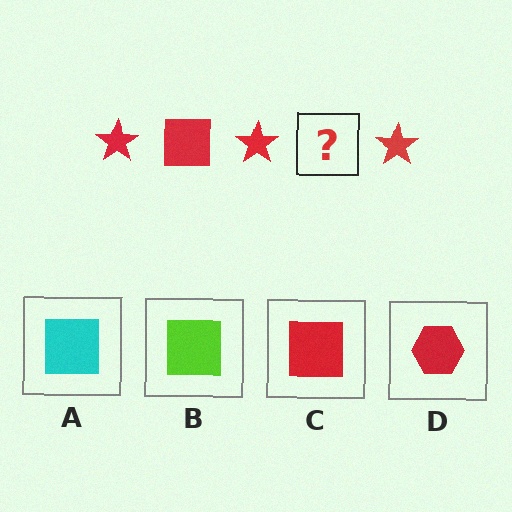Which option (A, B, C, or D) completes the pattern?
C.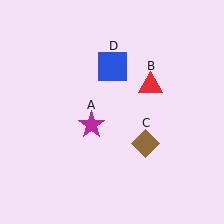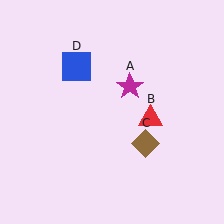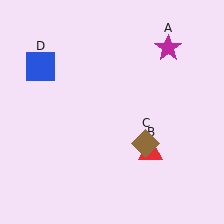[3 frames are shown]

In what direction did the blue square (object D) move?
The blue square (object D) moved left.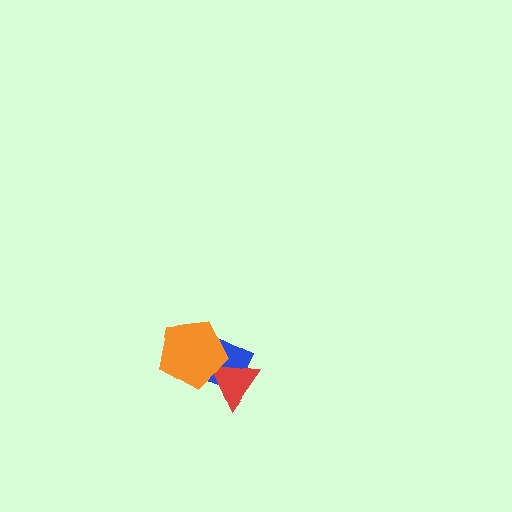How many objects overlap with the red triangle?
2 objects overlap with the red triangle.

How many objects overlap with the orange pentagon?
2 objects overlap with the orange pentagon.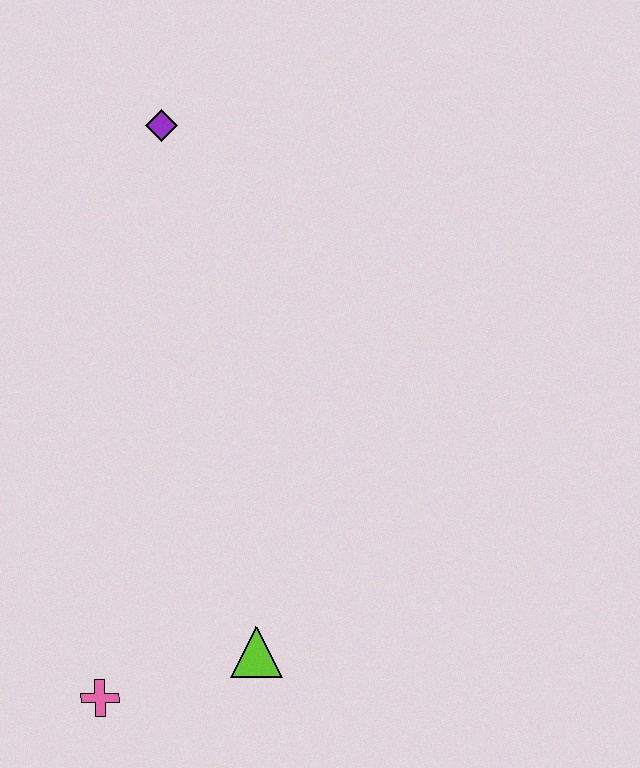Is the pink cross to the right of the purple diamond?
No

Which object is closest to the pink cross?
The lime triangle is closest to the pink cross.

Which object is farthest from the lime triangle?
The purple diamond is farthest from the lime triangle.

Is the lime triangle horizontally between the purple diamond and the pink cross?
No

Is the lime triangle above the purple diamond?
No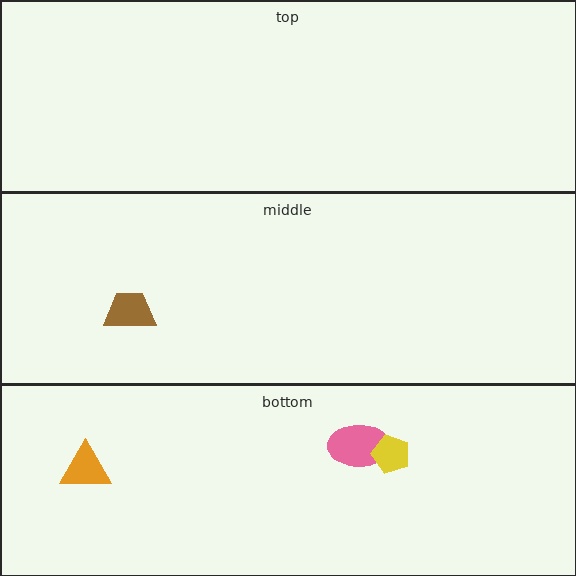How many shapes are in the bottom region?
3.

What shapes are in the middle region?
The brown trapezoid.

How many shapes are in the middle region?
1.